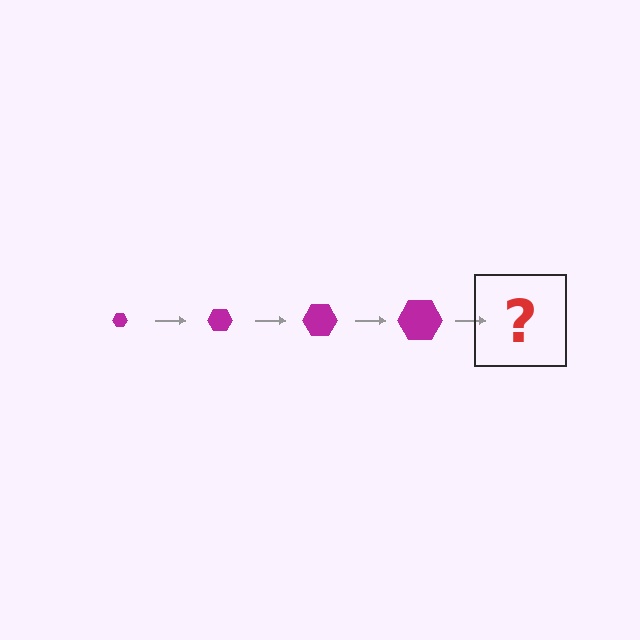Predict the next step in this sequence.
The next step is a magenta hexagon, larger than the previous one.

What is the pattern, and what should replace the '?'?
The pattern is that the hexagon gets progressively larger each step. The '?' should be a magenta hexagon, larger than the previous one.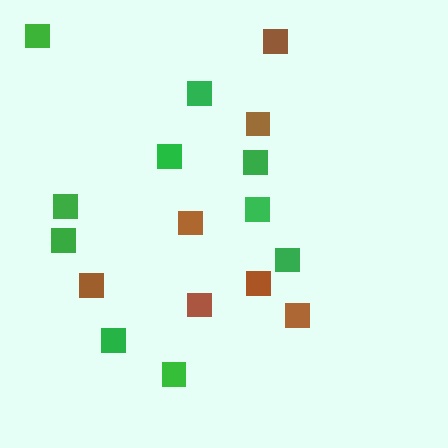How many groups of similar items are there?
There are 2 groups: one group of green squares (10) and one group of brown squares (7).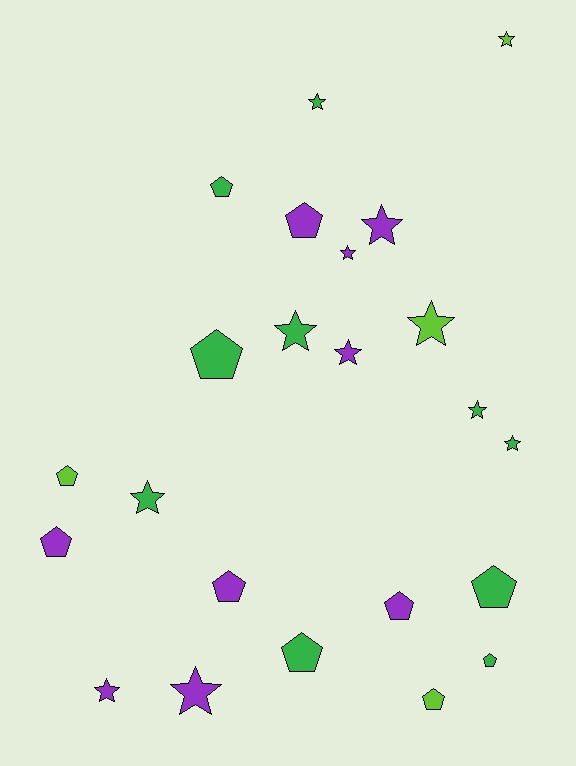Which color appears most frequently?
Green, with 10 objects.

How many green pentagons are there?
There are 5 green pentagons.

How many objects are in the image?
There are 23 objects.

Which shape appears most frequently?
Star, with 12 objects.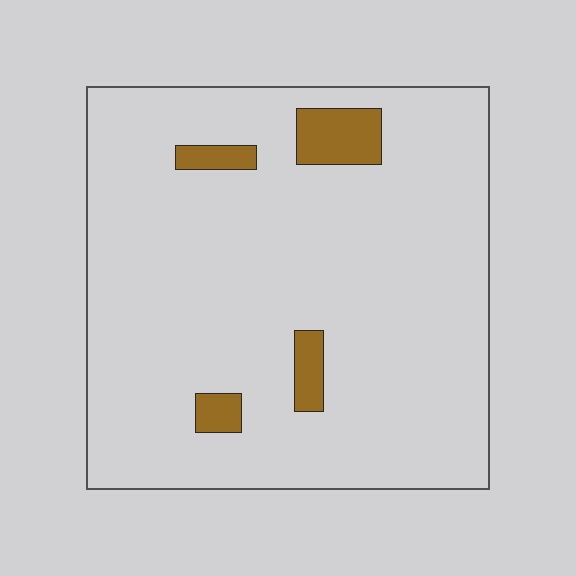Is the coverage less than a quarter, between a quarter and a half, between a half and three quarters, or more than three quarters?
Less than a quarter.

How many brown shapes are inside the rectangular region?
4.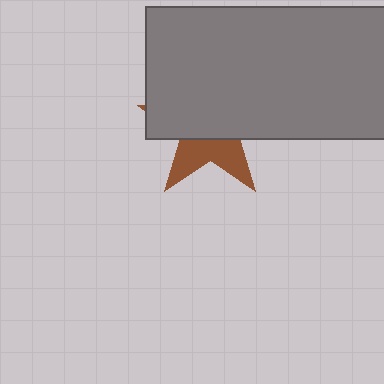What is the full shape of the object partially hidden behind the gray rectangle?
The partially hidden object is a brown star.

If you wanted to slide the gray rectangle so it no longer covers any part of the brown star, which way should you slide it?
Slide it up — that is the most direct way to separate the two shapes.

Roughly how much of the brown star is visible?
A small part of it is visible (roughly 37%).